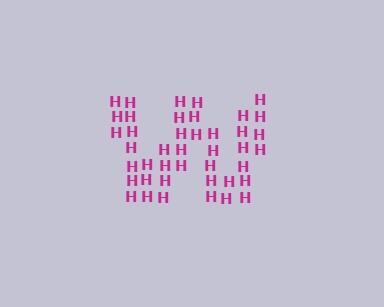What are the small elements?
The small elements are letter H's.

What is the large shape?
The large shape is the letter W.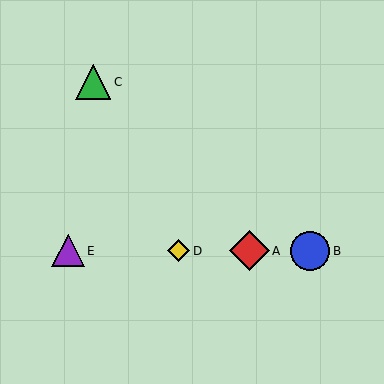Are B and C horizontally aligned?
No, B is at y≈251 and C is at y≈82.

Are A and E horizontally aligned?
Yes, both are at y≈251.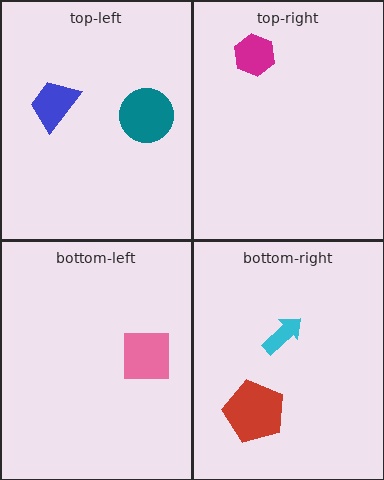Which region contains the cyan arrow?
The bottom-right region.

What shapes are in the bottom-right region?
The cyan arrow, the red pentagon.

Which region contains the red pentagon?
The bottom-right region.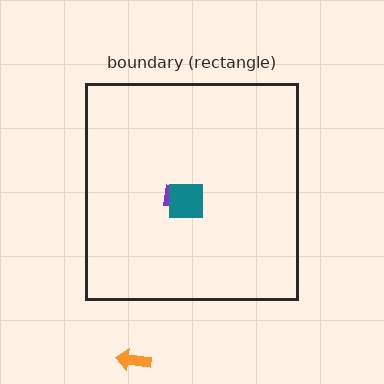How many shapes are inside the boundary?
2 inside, 1 outside.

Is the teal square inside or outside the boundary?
Inside.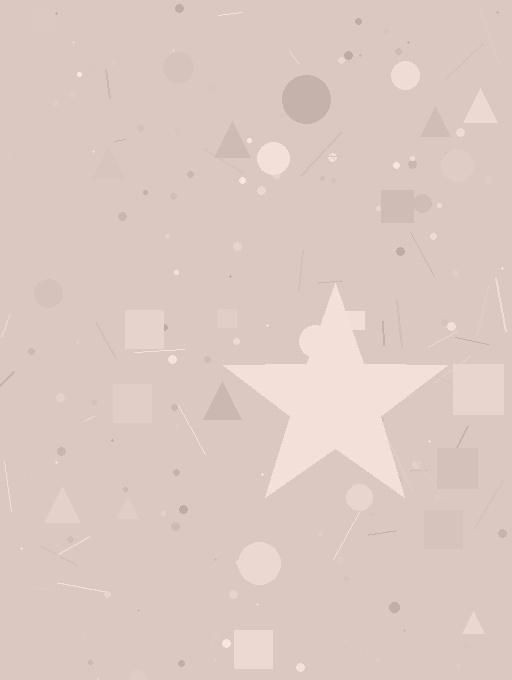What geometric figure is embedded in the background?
A star is embedded in the background.